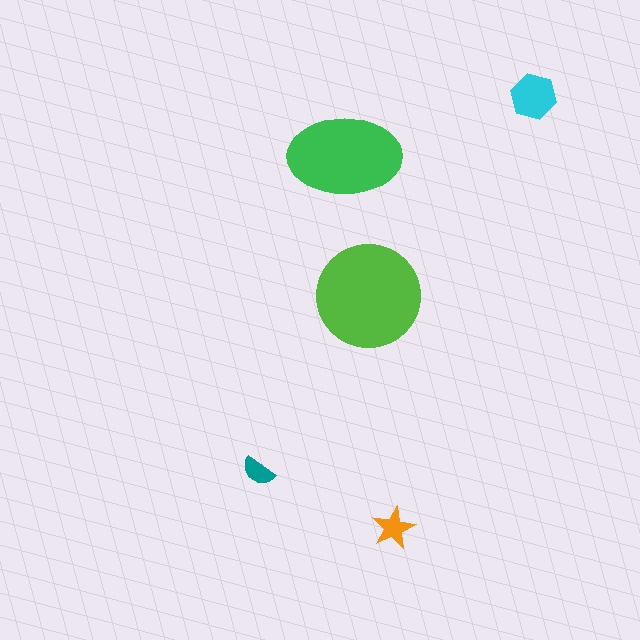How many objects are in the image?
There are 5 objects in the image.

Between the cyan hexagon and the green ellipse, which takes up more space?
The green ellipse.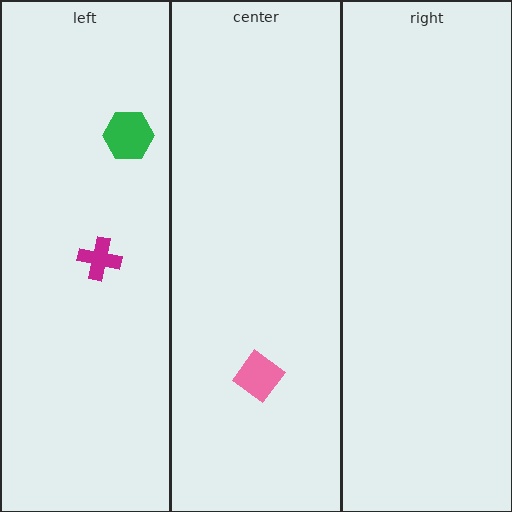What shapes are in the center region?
The pink diamond.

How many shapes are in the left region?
2.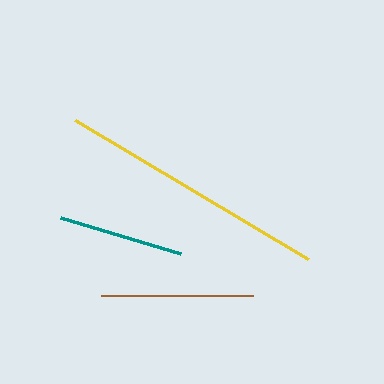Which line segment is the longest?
The yellow line is the longest at approximately 271 pixels.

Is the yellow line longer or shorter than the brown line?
The yellow line is longer than the brown line.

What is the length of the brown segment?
The brown segment is approximately 152 pixels long.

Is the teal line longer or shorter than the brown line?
The brown line is longer than the teal line.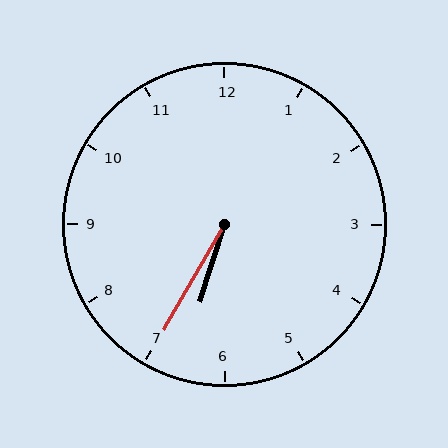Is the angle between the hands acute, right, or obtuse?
It is acute.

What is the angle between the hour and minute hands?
Approximately 12 degrees.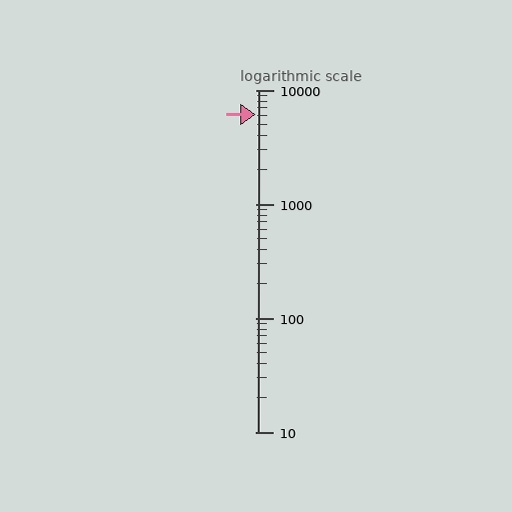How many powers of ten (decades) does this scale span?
The scale spans 3 decades, from 10 to 10000.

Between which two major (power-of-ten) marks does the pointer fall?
The pointer is between 1000 and 10000.